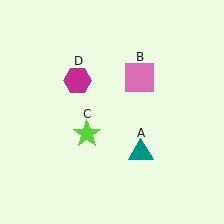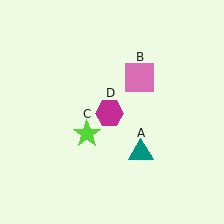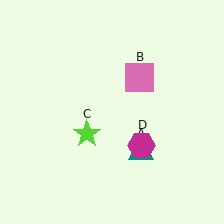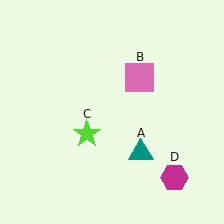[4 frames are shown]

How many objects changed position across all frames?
1 object changed position: magenta hexagon (object D).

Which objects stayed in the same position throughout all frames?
Teal triangle (object A) and pink square (object B) and lime star (object C) remained stationary.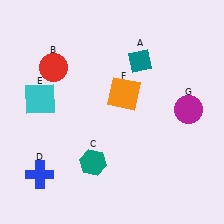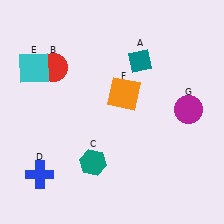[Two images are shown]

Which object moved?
The cyan square (E) moved up.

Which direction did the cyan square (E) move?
The cyan square (E) moved up.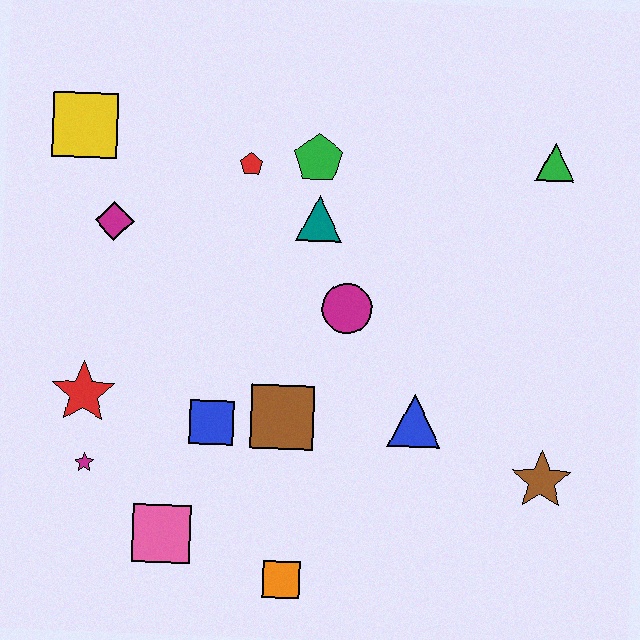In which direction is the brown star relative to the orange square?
The brown star is to the right of the orange square.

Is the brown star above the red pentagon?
No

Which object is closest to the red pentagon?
The green pentagon is closest to the red pentagon.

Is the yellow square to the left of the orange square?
Yes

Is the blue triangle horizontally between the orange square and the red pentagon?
No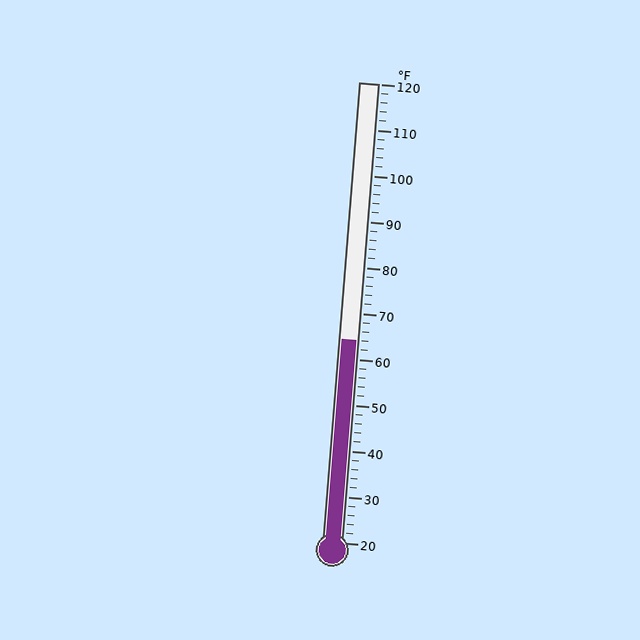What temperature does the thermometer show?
The thermometer shows approximately 64°F.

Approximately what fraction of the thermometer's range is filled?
The thermometer is filled to approximately 45% of its range.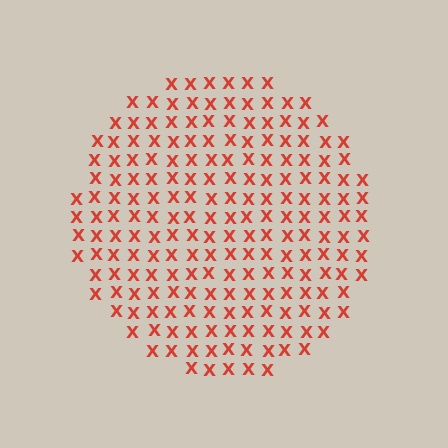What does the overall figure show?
The overall figure shows a circle.